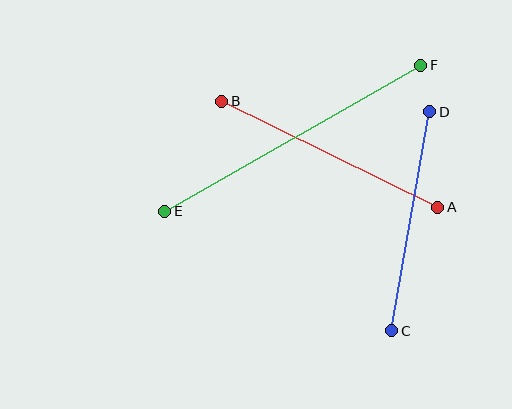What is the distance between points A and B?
The distance is approximately 241 pixels.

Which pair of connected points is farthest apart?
Points E and F are farthest apart.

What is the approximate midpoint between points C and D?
The midpoint is at approximately (411, 221) pixels.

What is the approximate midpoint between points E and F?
The midpoint is at approximately (293, 138) pixels.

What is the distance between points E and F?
The distance is approximately 295 pixels.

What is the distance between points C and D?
The distance is approximately 222 pixels.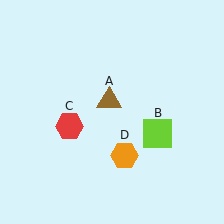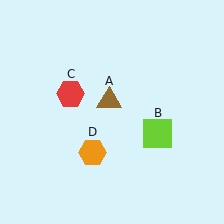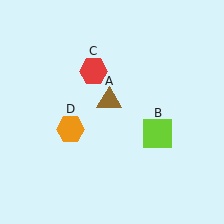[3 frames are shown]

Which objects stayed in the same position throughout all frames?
Brown triangle (object A) and lime square (object B) remained stationary.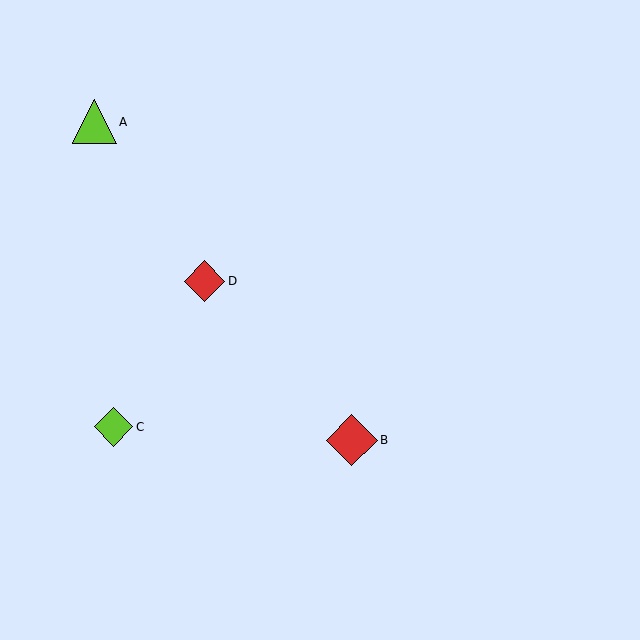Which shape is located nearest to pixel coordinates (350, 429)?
The red diamond (labeled B) at (352, 440) is nearest to that location.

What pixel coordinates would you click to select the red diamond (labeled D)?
Click at (204, 281) to select the red diamond D.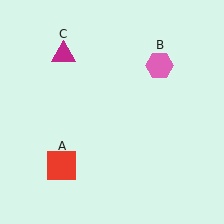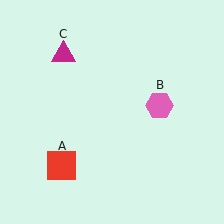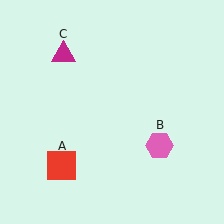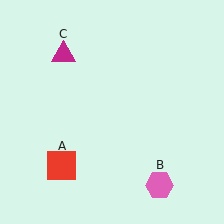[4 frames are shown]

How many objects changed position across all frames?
1 object changed position: pink hexagon (object B).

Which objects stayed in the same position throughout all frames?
Red square (object A) and magenta triangle (object C) remained stationary.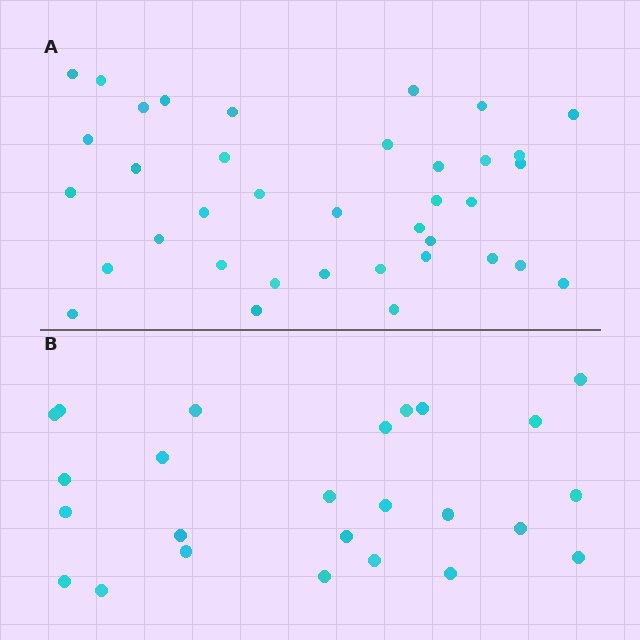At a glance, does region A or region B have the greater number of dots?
Region A (the top region) has more dots.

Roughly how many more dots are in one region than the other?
Region A has roughly 12 or so more dots than region B.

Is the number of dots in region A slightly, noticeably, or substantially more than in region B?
Region A has substantially more. The ratio is roughly 1.5 to 1.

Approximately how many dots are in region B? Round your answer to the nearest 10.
About 20 dots. (The exact count is 25, which rounds to 20.)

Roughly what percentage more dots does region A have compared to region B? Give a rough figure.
About 50% more.